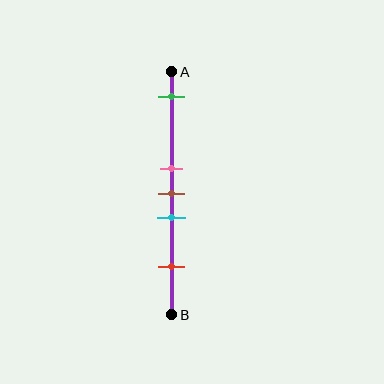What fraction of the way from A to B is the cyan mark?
The cyan mark is approximately 60% (0.6) of the way from A to B.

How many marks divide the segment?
There are 5 marks dividing the segment.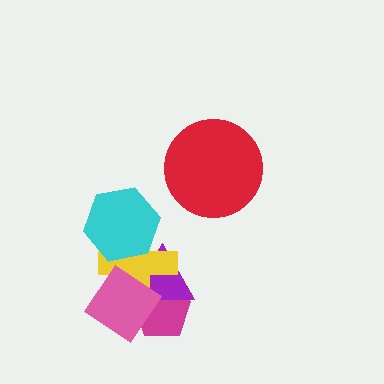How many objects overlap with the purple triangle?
3 objects overlap with the purple triangle.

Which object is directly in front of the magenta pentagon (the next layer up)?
The purple triangle is directly in front of the magenta pentagon.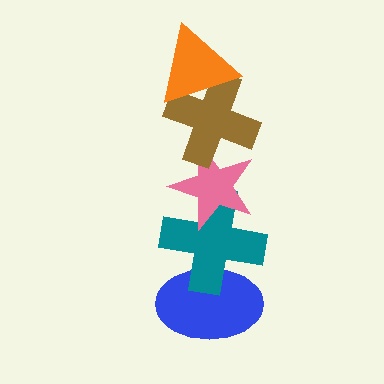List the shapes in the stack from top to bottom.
From top to bottom: the orange triangle, the brown cross, the pink star, the teal cross, the blue ellipse.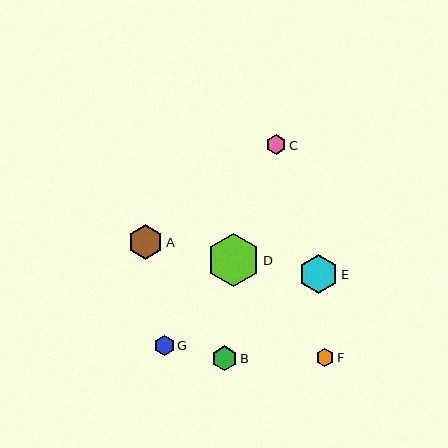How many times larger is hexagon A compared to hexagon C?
Hexagon A is approximately 1.8 times the size of hexagon C.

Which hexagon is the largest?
Hexagon D is the largest with a size of approximately 54 pixels.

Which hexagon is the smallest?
Hexagon F is the smallest with a size of approximately 18 pixels.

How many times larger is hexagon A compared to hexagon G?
Hexagon A is approximately 1.8 times the size of hexagon G.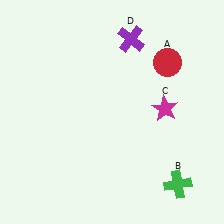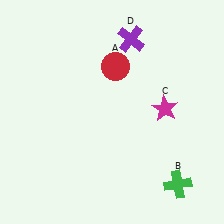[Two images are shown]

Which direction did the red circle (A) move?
The red circle (A) moved left.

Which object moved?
The red circle (A) moved left.